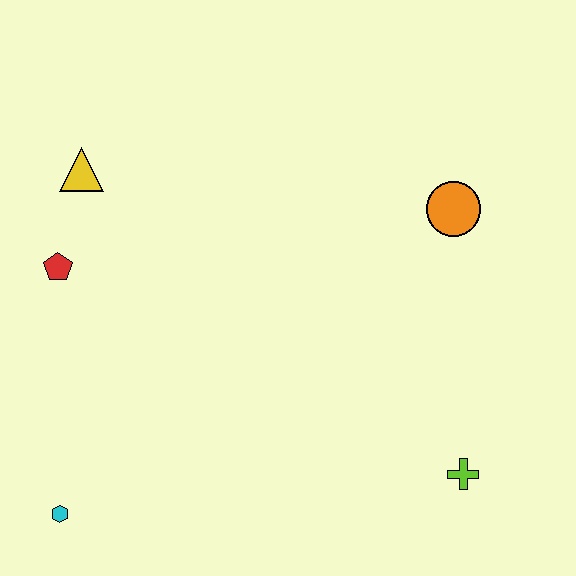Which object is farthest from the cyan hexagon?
The orange circle is farthest from the cyan hexagon.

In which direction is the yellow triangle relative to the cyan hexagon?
The yellow triangle is above the cyan hexagon.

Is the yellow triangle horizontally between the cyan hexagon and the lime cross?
Yes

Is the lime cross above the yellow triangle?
No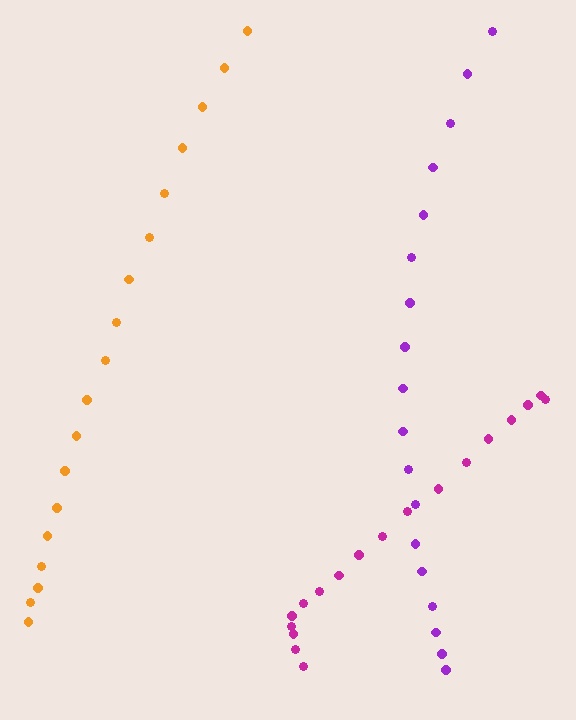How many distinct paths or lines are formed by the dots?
There are 3 distinct paths.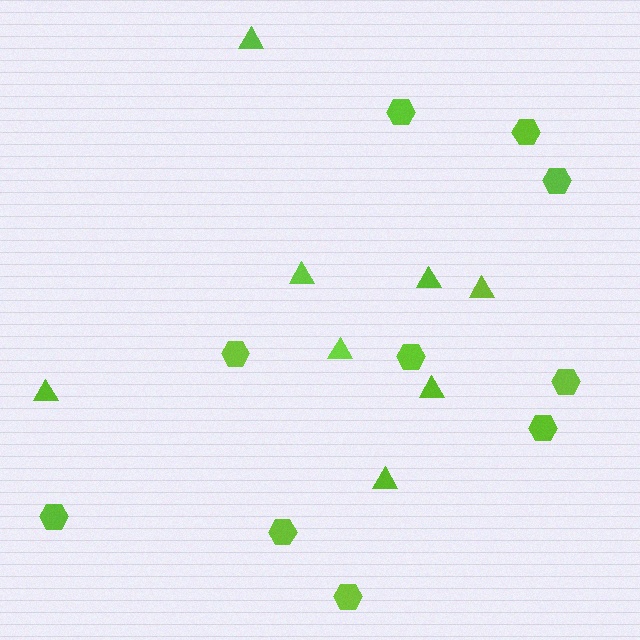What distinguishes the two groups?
There are 2 groups: one group of triangles (8) and one group of hexagons (10).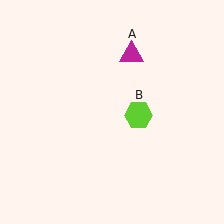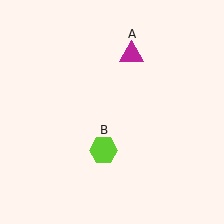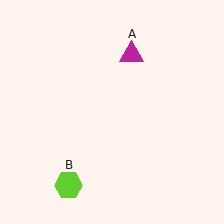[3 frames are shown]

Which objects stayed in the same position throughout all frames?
Magenta triangle (object A) remained stationary.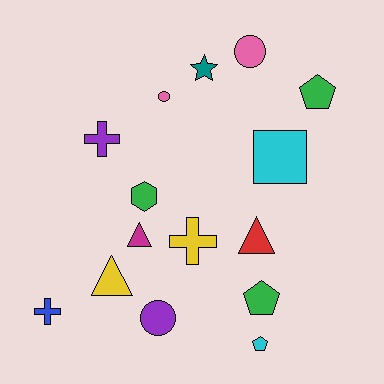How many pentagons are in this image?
There are 3 pentagons.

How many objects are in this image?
There are 15 objects.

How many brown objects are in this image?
There are no brown objects.